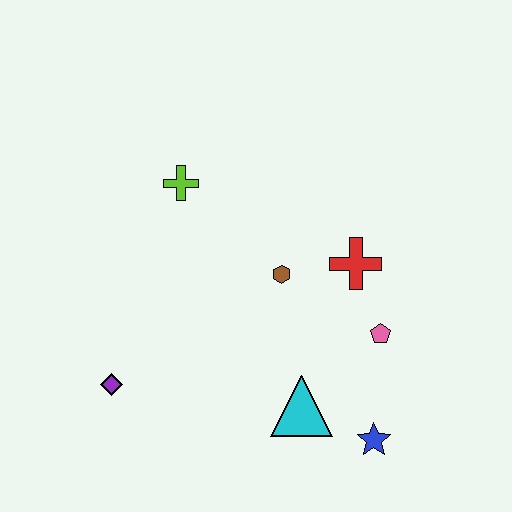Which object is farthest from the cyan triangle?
The lime cross is farthest from the cyan triangle.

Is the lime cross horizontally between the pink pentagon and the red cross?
No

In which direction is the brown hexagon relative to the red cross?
The brown hexagon is to the left of the red cross.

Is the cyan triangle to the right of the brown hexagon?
Yes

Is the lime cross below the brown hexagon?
No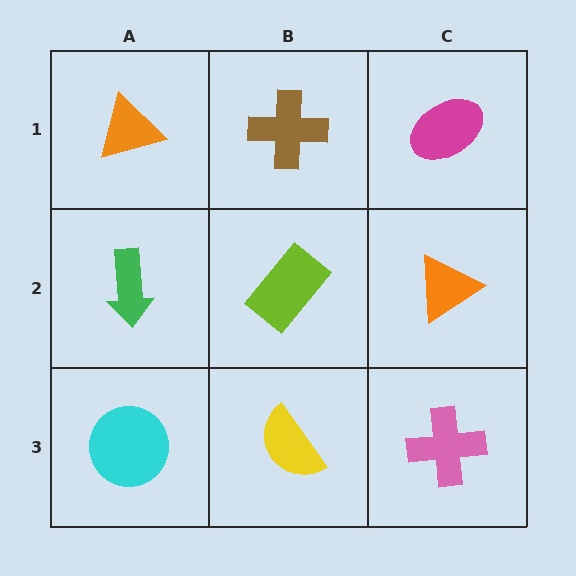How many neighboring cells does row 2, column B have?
4.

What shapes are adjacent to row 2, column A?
An orange triangle (row 1, column A), a cyan circle (row 3, column A), a lime rectangle (row 2, column B).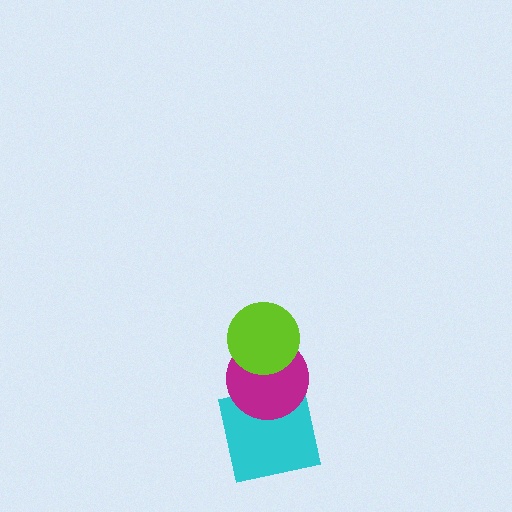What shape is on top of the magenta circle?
The lime circle is on top of the magenta circle.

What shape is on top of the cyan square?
The magenta circle is on top of the cyan square.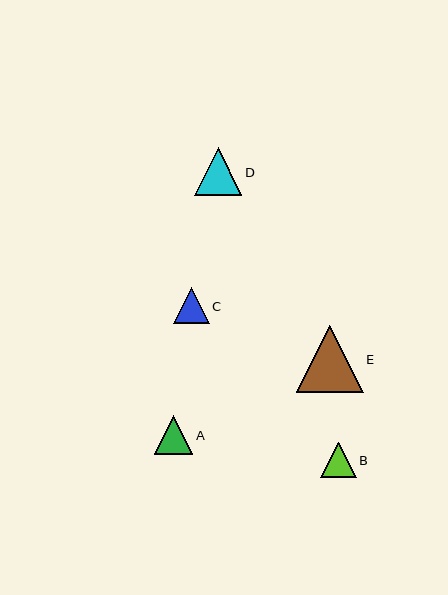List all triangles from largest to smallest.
From largest to smallest: E, D, A, C, B.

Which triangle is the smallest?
Triangle B is the smallest with a size of approximately 35 pixels.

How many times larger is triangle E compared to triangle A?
Triangle E is approximately 1.7 times the size of triangle A.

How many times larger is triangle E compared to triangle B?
Triangle E is approximately 1.9 times the size of triangle B.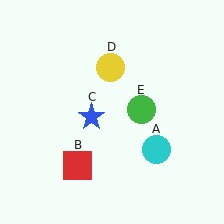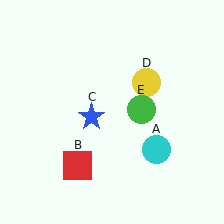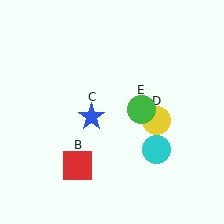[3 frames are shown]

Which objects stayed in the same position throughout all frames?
Cyan circle (object A) and red square (object B) and blue star (object C) and green circle (object E) remained stationary.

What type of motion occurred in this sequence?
The yellow circle (object D) rotated clockwise around the center of the scene.